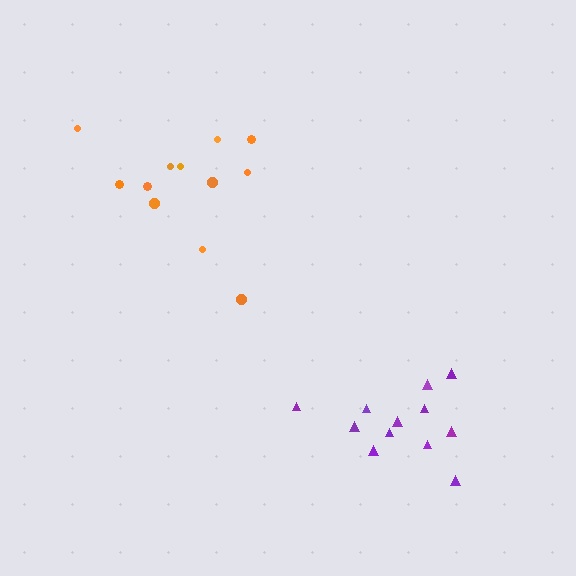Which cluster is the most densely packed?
Purple.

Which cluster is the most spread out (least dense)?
Orange.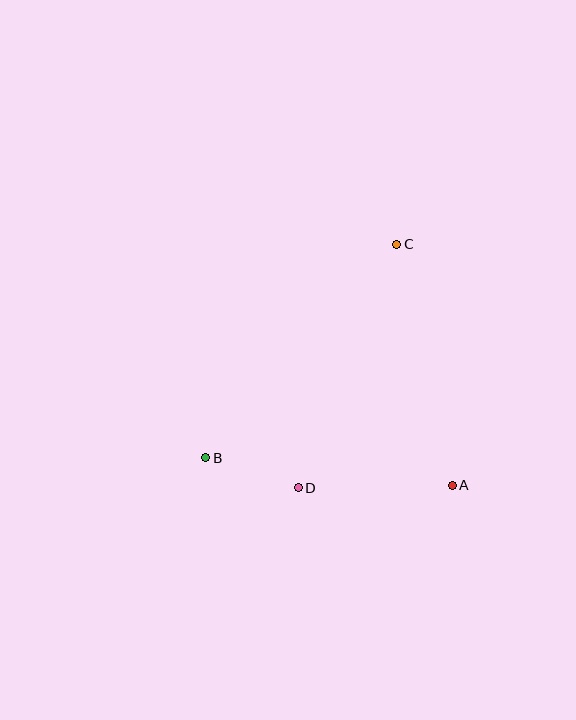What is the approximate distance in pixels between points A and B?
The distance between A and B is approximately 248 pixels.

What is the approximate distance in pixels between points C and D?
The distance between C and D is approximately 262 pixels.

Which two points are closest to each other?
Points B and D are closest to each other.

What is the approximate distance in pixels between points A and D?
The distance between A and D is approximately 154 pixels.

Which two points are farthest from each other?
Points B and C are farthest from each other.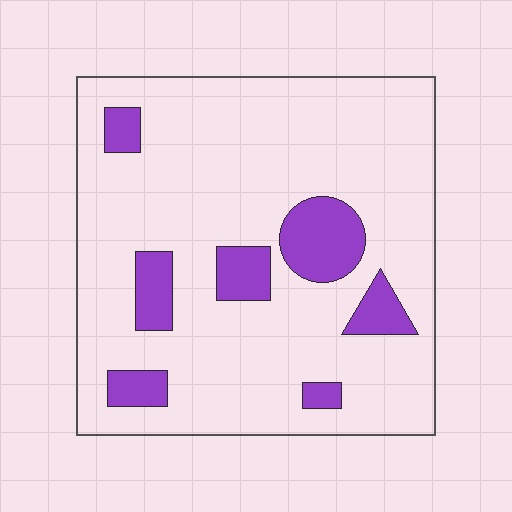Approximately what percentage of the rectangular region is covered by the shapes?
Approximately 15%.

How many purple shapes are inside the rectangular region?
7.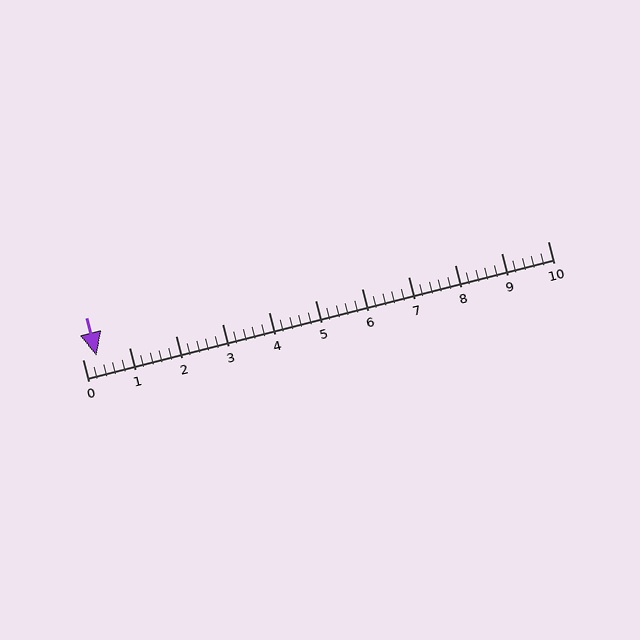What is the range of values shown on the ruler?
The ruler shows values from 0 to 10.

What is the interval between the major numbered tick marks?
The major tick marks are spaced 1 units apart.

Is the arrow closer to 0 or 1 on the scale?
The arrow is closer to 0.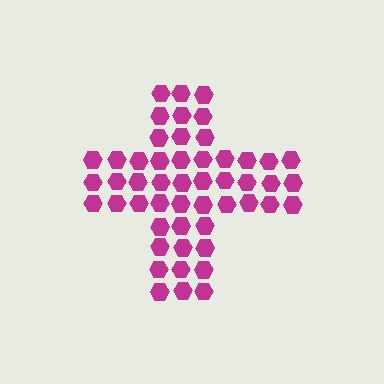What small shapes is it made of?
It is made of small hexagons.